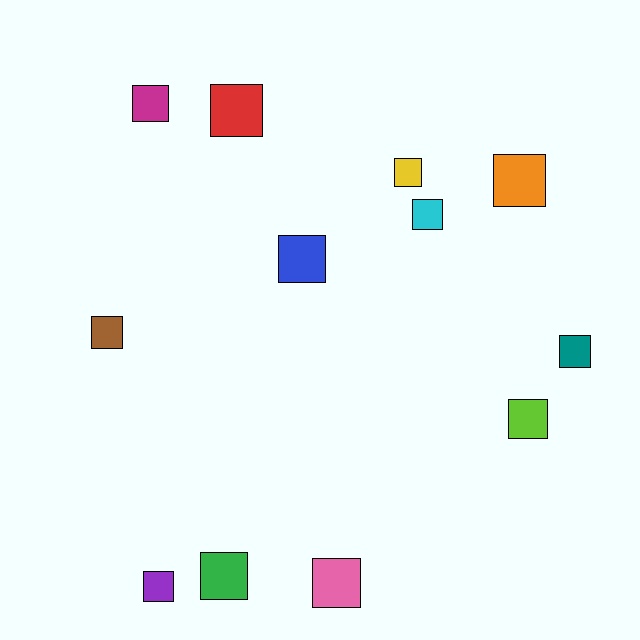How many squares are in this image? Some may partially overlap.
There are 12 squares.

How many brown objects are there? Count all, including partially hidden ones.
There is 1 brown object.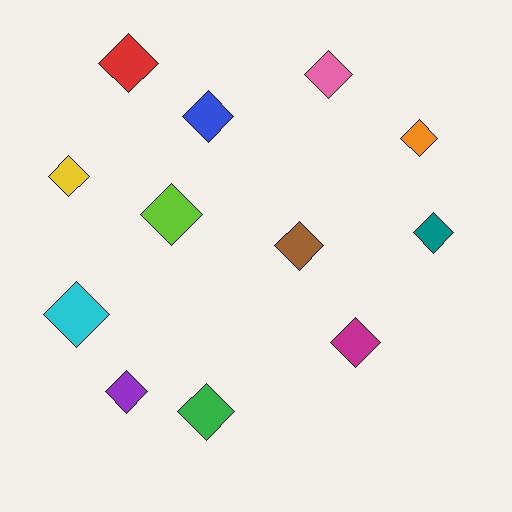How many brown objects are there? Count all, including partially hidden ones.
There is 1 brown object.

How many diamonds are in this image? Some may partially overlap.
There are 12 diamonds.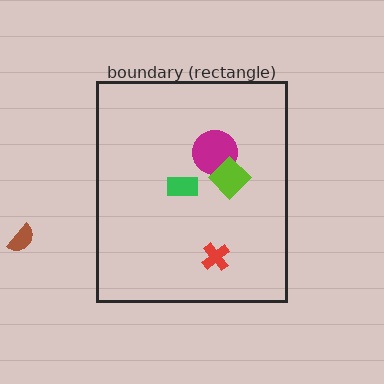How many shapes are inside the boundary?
4 inside, 1 outside.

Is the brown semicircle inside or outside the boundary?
Outside.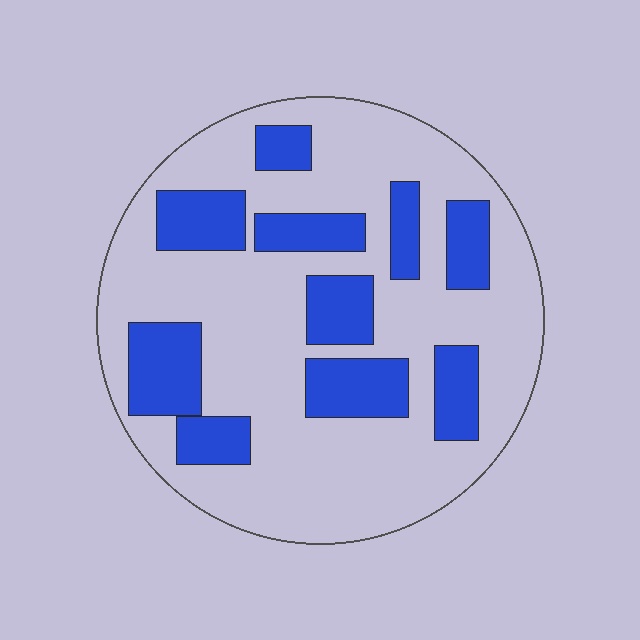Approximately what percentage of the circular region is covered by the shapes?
Approximately 30%.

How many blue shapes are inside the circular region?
10.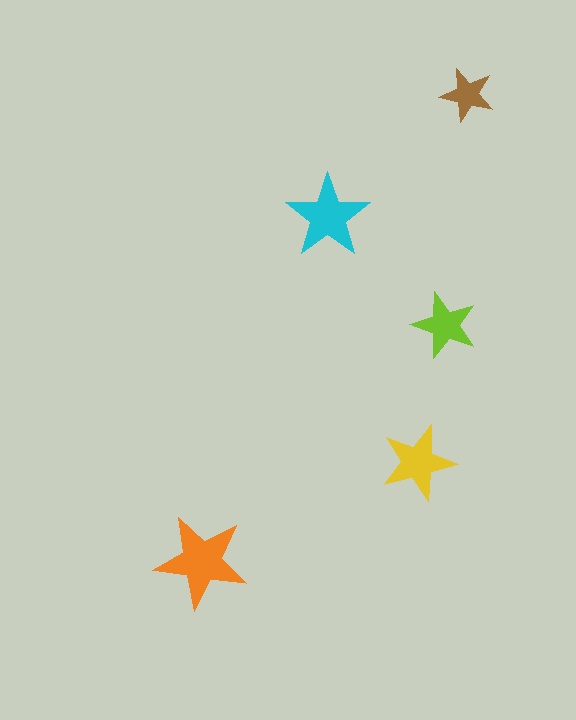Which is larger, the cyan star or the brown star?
The cyan one.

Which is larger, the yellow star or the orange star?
The orange one.